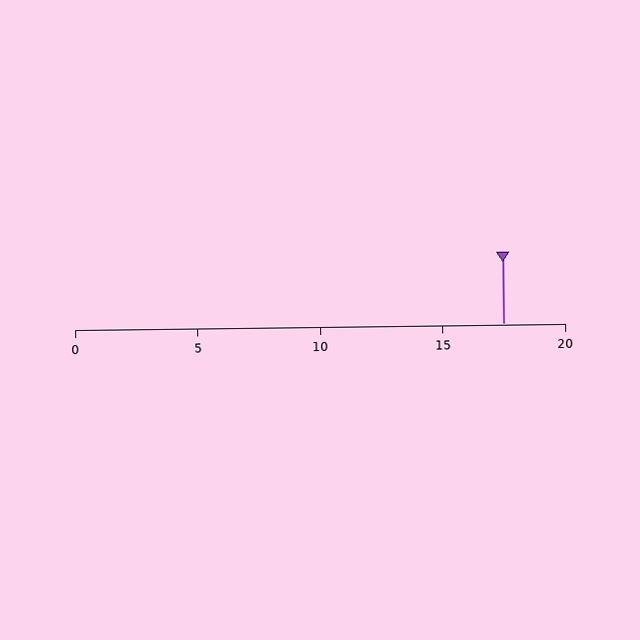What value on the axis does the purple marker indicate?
The marker indicates approximately 17.5.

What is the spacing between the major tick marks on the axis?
The major ticks are spaced 5 apart.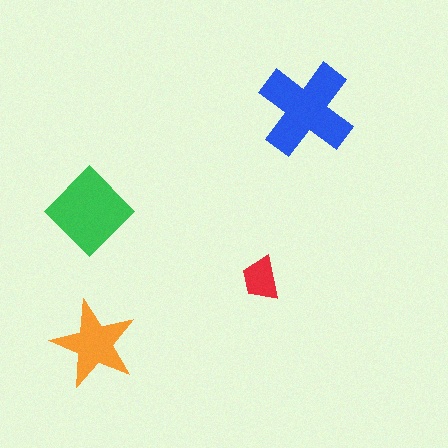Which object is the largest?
The blue cross.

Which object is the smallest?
The red trapezoid.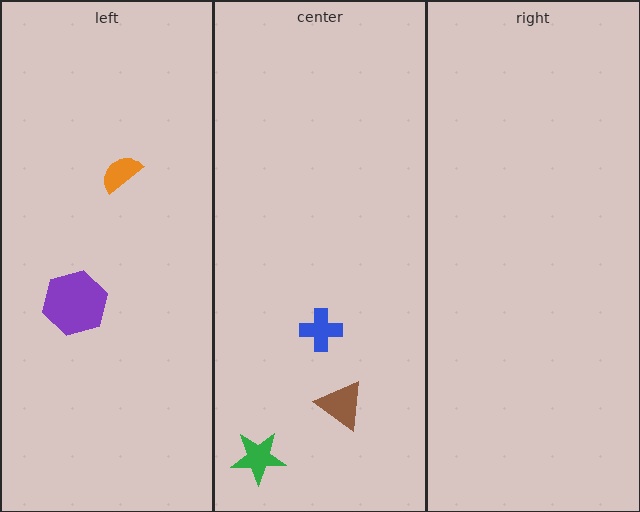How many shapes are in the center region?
3.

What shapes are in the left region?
The orange semicircle, the purple hexagon.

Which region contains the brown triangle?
The center region.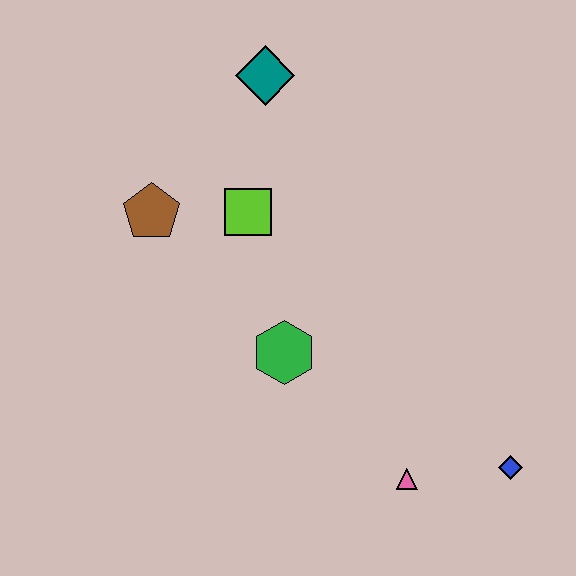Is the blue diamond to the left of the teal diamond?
No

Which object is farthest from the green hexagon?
The teal diamond is farthest from the green hexagon.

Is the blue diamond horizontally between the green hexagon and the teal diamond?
No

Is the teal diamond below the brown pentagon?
No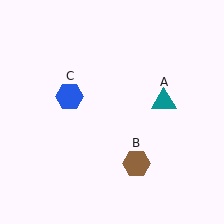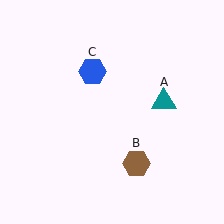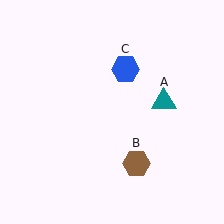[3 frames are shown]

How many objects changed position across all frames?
1 object changed position: blue hexagon (object C).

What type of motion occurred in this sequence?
The blue hexagon (object C) rotated clockwise around the center of the scene.